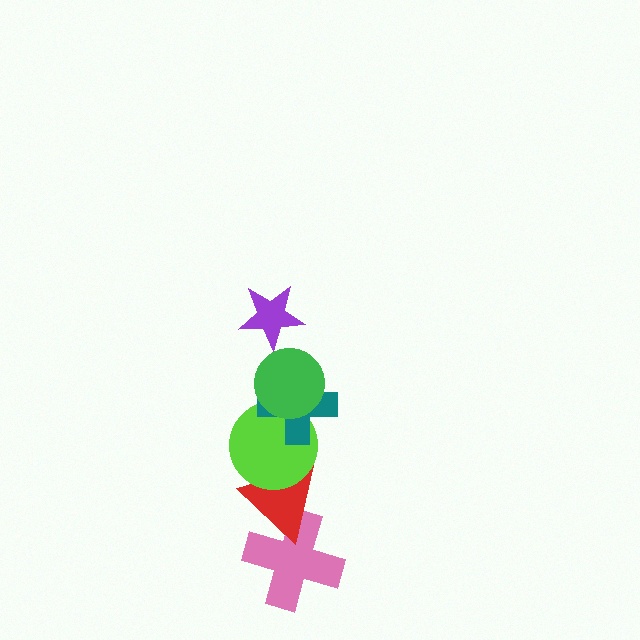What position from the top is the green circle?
The green circle is 2nd from the top.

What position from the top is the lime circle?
The lime circle is 4th from the top.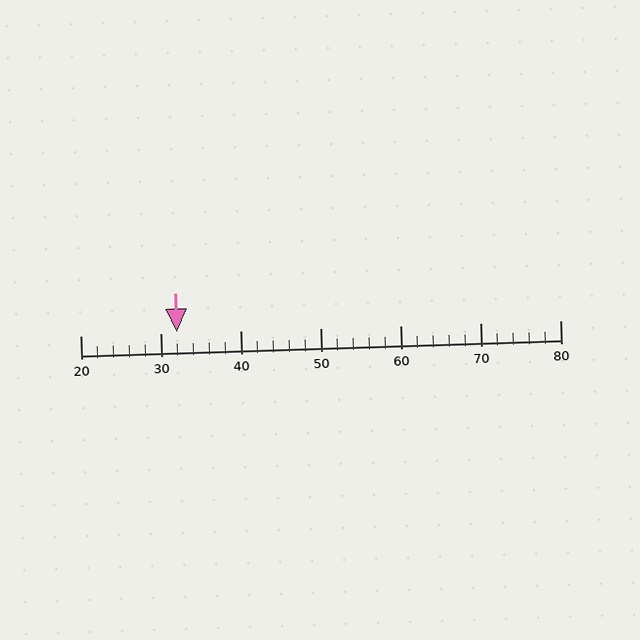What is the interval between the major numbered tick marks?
The major tick marks are spaced 10 units apart.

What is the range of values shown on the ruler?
The ruler shows values from 20 to 80.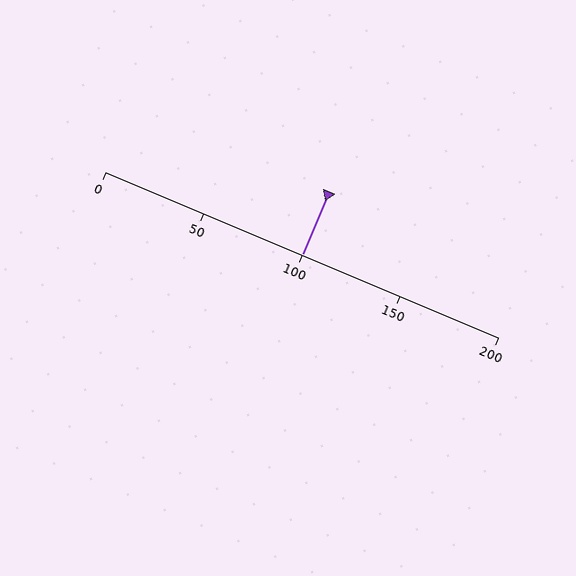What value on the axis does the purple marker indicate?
The marker indicates approximately 100.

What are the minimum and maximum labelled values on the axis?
The axis runs from 0 to 200.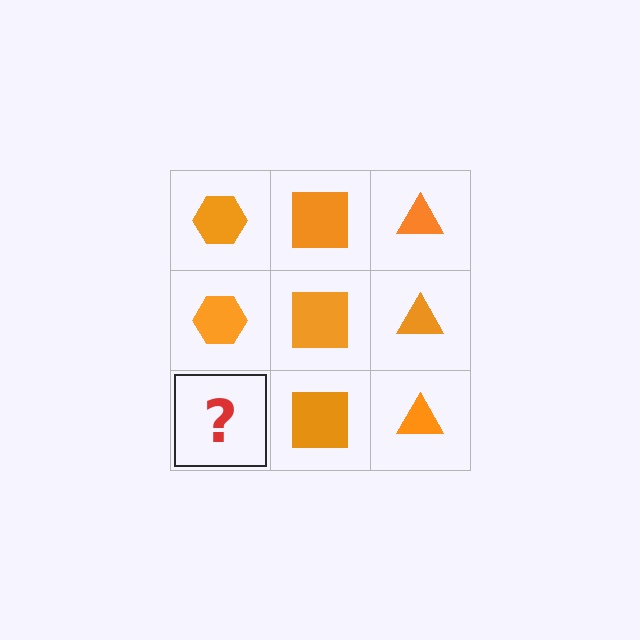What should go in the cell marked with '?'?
The missing cell should contain an orange hexagon.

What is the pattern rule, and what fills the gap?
The rule is that each column has a consistent shape. The gap should be filled with an orange hexagon.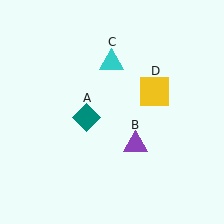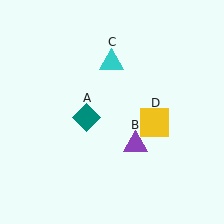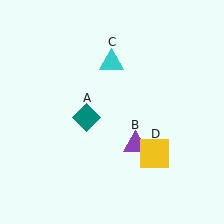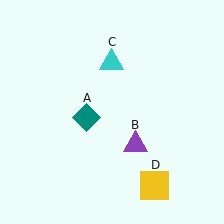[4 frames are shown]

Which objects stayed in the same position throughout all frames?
Teal diamond (object A) and purple triangle (object B) and cyan triangle (object C) remained stationary.